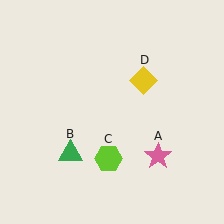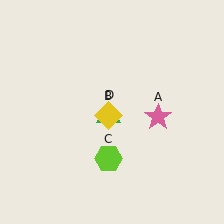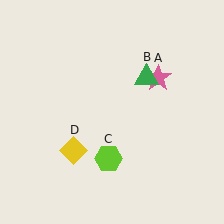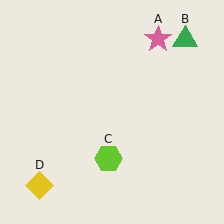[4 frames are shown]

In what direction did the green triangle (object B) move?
The green triangle (object B) moved up and to the right.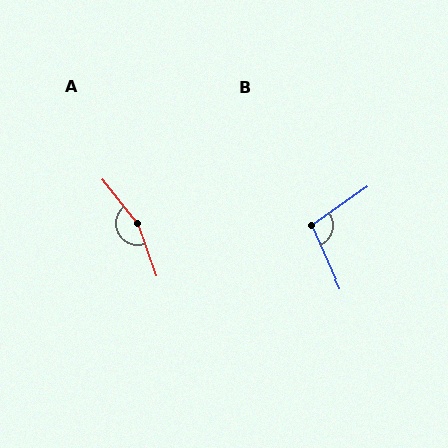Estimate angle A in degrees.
Approximately 162 degrees.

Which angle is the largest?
A, at approximately 162 degrees.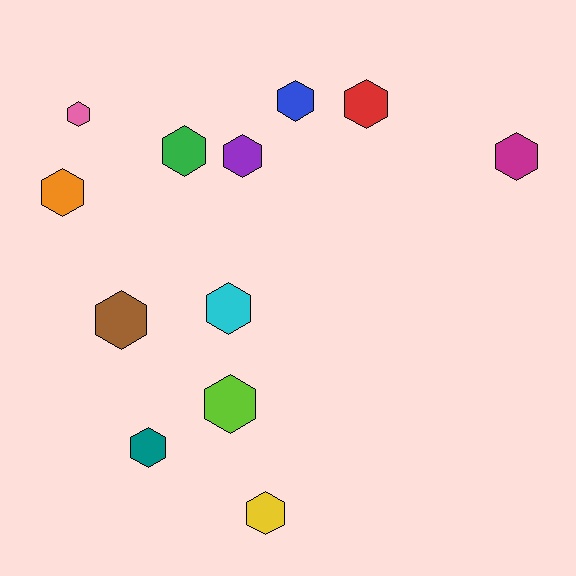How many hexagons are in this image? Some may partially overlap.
There are 12 hexagons.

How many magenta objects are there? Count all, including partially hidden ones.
There is 1 magenta object.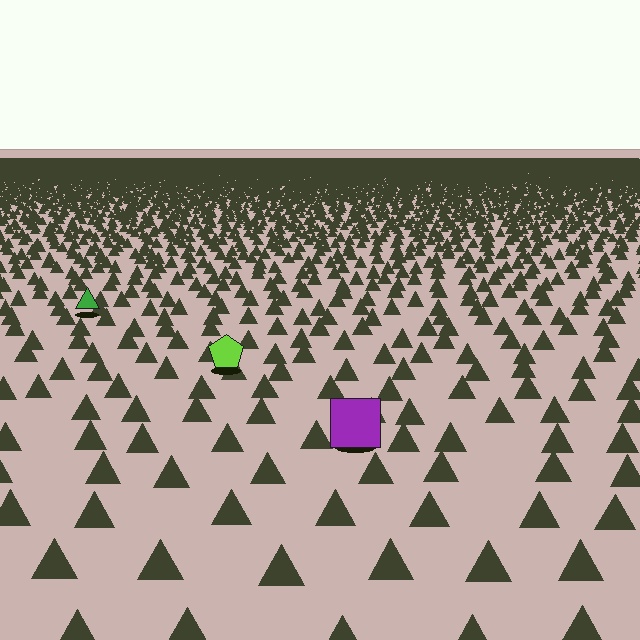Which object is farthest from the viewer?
The green triangle is farthest from the viewer. It appears smaller and the ground texture around it is denser.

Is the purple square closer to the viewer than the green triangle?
Yes. The purple square is closer — you can tell from the texture gradient: the ground texture is coarser near it.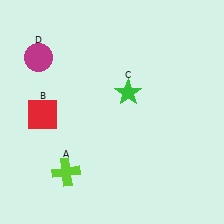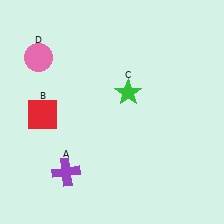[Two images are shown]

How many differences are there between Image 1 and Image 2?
There are 2 differences between the two images.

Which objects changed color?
A changed from lime to purple. D changed from magenta to pink.